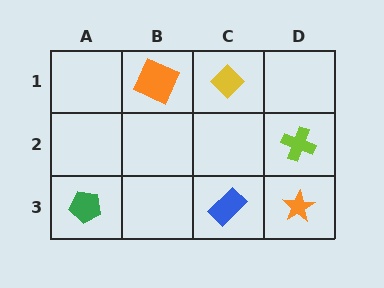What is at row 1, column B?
An orange square.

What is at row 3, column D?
An orange star.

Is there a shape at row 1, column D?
No, that cell is empty.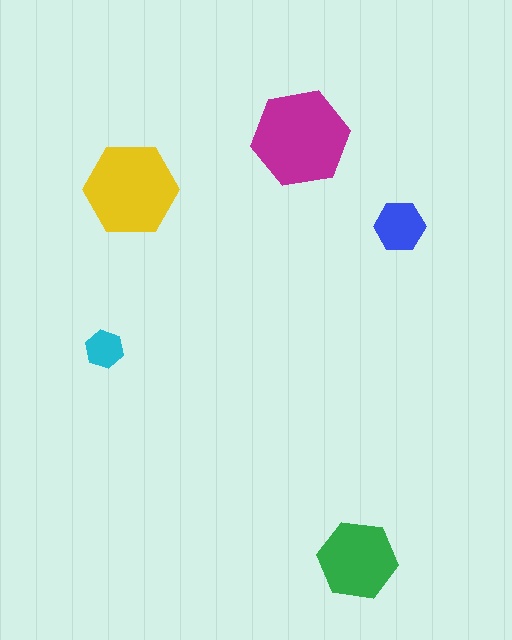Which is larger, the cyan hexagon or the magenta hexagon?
The magenta one.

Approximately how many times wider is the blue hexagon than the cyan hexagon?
About 1.5 times wider.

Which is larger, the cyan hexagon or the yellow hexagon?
The yellow one.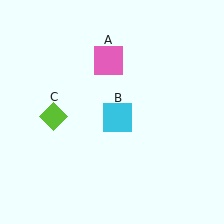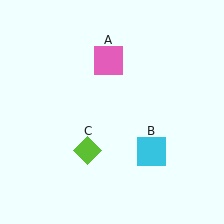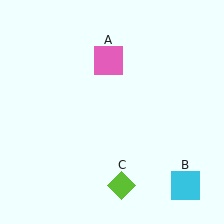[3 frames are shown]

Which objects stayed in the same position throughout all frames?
Pink square (object A) remained stationary.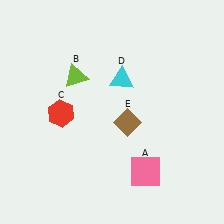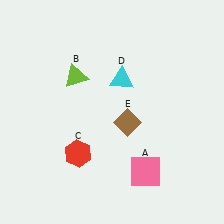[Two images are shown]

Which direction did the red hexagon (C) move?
The red hexagon (C) moved down.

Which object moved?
The red hexagon (C) moved down.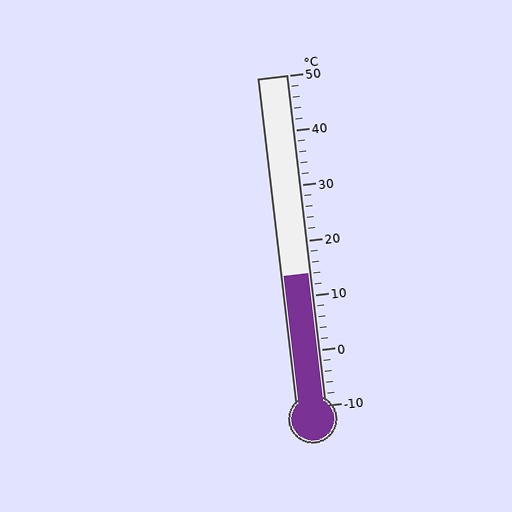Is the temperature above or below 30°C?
The temperature is below 30°C.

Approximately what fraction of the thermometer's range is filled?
The thermometer is filled to approximately 40% of its range.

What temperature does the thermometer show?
The thermometer shows approximately 14°C.